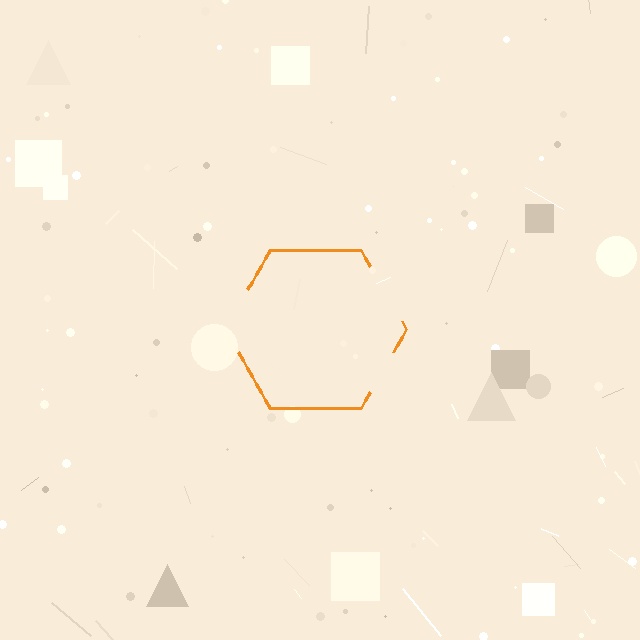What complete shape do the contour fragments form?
The contour fragments form a hexagon.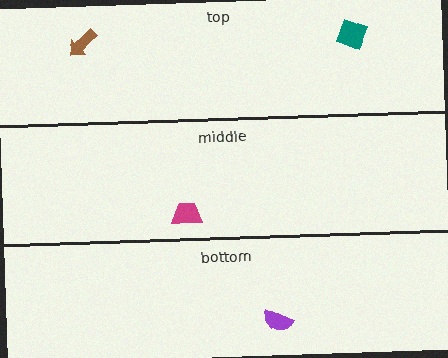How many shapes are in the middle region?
1.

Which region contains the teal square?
The top region.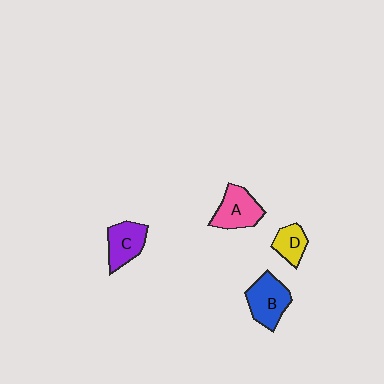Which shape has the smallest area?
Shape D (yellow).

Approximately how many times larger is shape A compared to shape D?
Approximately 1.6 times.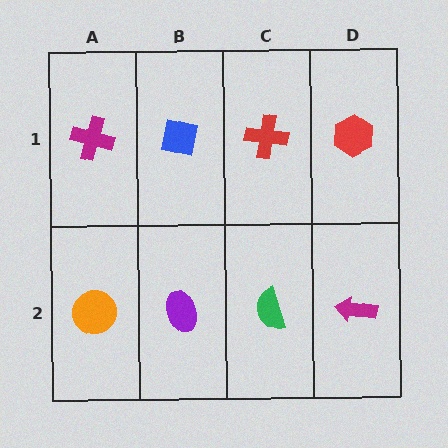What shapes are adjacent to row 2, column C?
A red cross (row 1, column C), a purple ellipse (row 2, column B), a magenta arrow (row 2, column D).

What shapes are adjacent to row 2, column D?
A red hexagon (row 1, column D), a green semicircle (row 2, column C).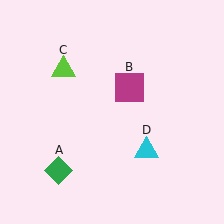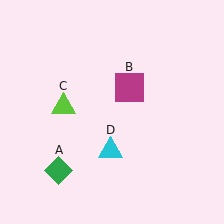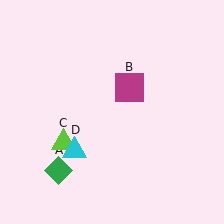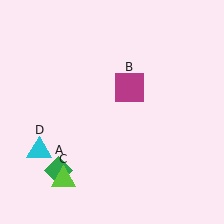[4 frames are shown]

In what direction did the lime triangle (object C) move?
The lime triangle (object C) moved down.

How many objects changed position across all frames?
2 objects changed position: lime triangle (object C), cyan triangle (object D).